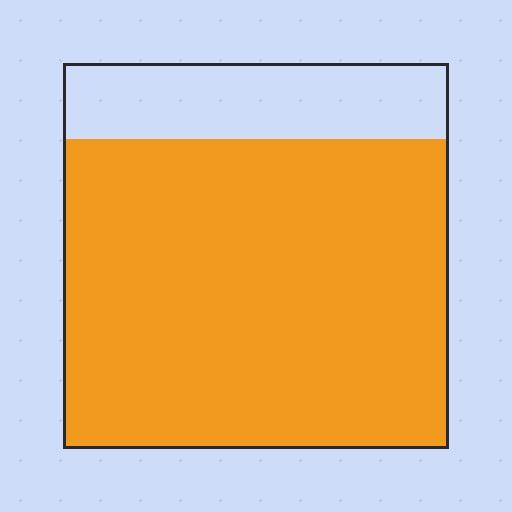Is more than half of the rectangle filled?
Yes.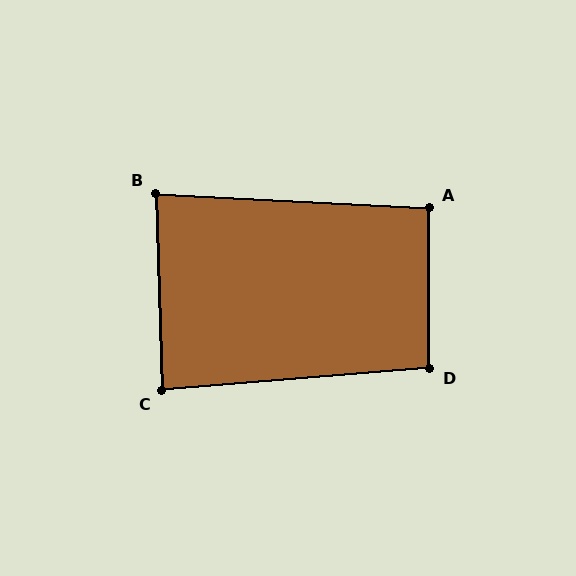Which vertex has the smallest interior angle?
B, at approximately 85 degrees.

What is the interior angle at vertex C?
Approximately 87 degrees (approximately right).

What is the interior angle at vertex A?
Approximately 93 degrees (approximately right).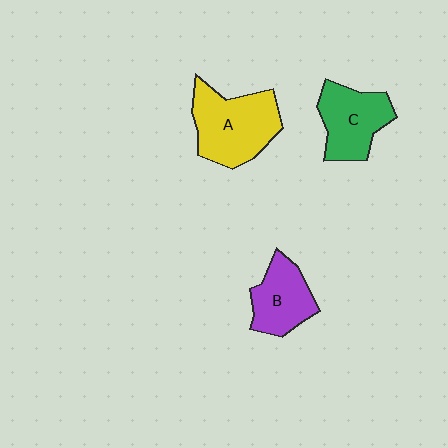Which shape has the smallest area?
Shape B (purple).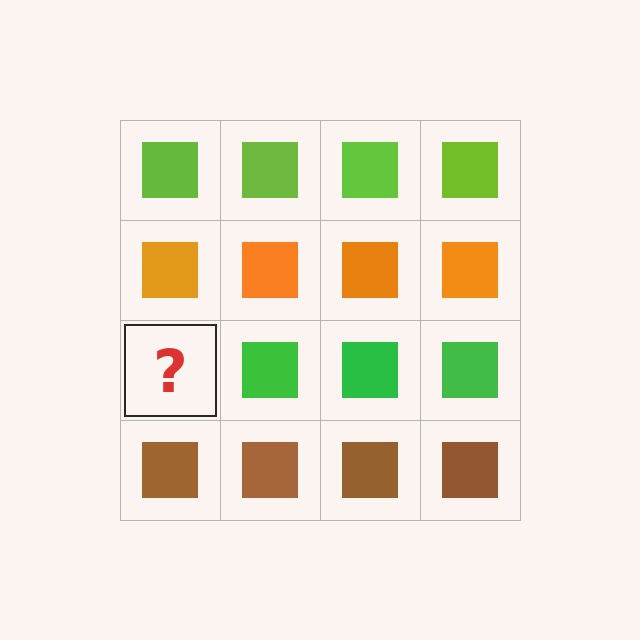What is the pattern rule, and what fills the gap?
The rule is that each row has a consistent color. The gap should be filled with a green square.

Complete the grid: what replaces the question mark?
The question mark should be replaced with a green square.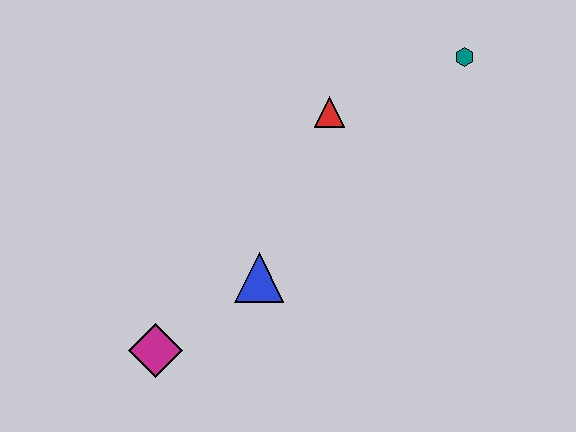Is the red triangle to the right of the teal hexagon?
No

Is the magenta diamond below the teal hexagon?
Yes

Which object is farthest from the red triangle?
The magenta diamond is farthest from the red triangle.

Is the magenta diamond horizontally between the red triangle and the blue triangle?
No